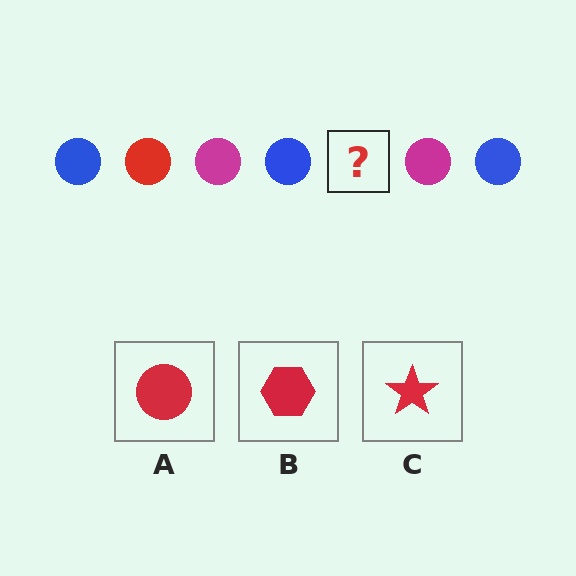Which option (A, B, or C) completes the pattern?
A.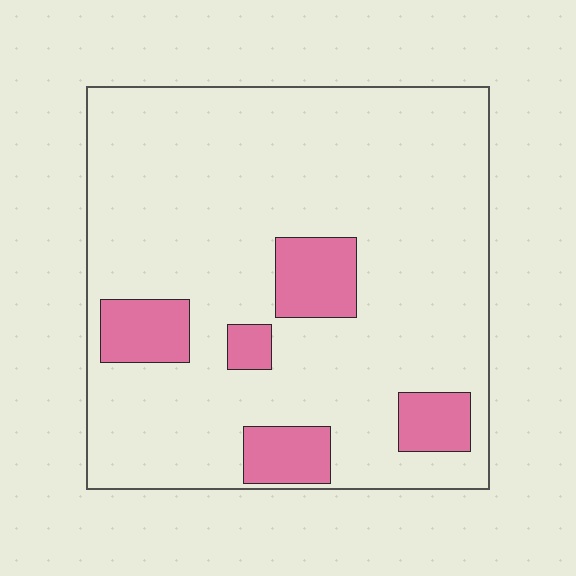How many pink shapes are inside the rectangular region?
5.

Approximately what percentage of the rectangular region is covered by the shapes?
Approximately 15%.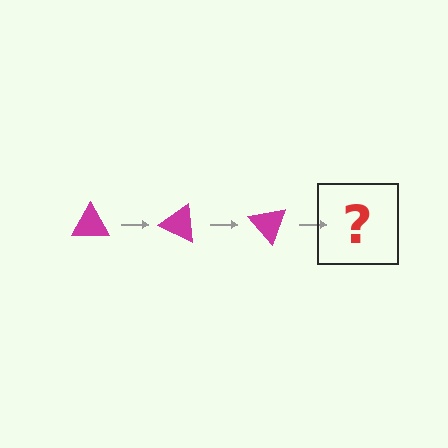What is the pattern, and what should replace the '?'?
The pattern is that the triangle rotates 25 degrees each step. The '?' should be a magenta triangle rotated 75 degrees.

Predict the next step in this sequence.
The next step is a magenta triangle rotated 75 degrees.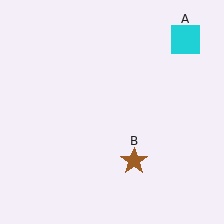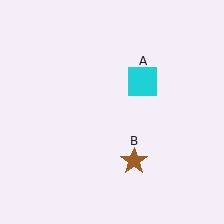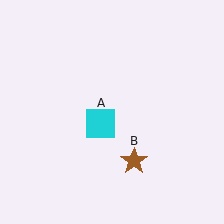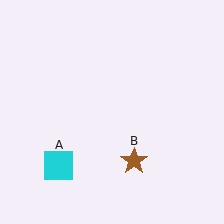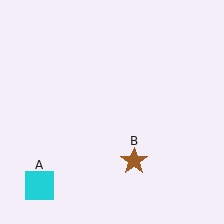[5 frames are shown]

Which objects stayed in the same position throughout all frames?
Brown star (object B) remained stationary.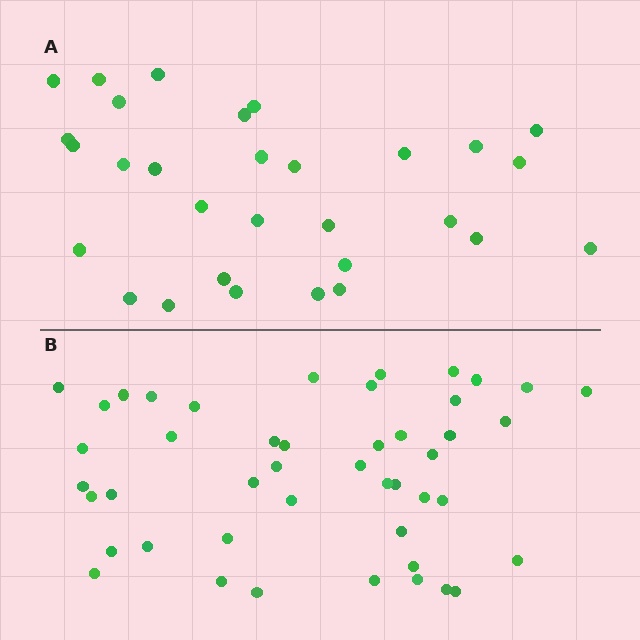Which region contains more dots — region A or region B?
Region B (the bottom region) has more dots.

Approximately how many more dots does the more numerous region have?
Region B has approximately 15 more dots than region A.